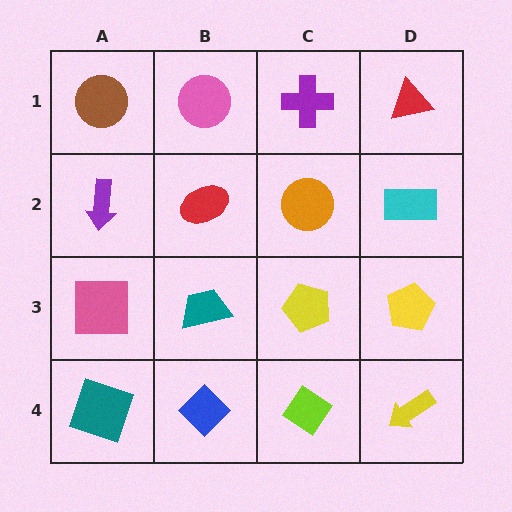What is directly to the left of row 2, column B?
A purple arrow.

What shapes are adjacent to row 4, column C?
A yellow pentagon (row 3, column C), a blue diamond (row 4, column B), a yellow arrow (row 4, column D).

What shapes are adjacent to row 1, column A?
A purple arrow (row 2, column A), a pink circle (row 1, column B).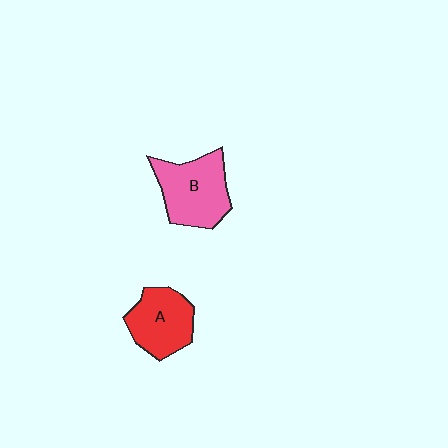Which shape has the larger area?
Shape B (pink).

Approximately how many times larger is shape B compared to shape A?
Approximately 1.2 times.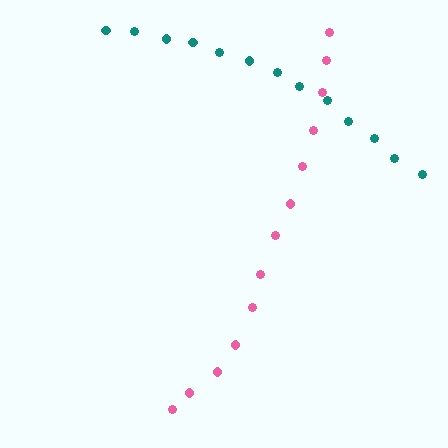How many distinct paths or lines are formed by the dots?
There are 2 distinct paths.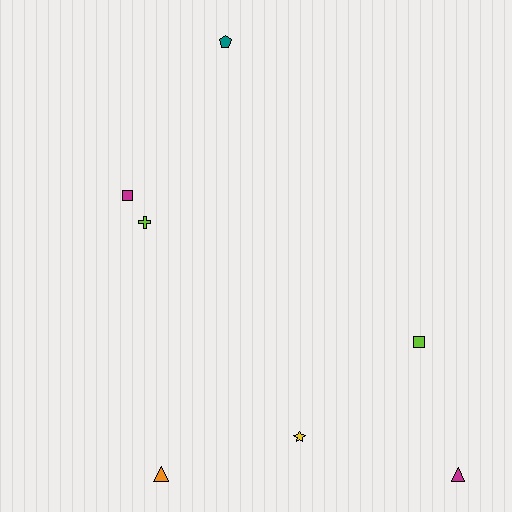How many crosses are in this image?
There is 1 cross.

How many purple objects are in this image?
There are no purple objects.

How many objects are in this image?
There are 7 objects.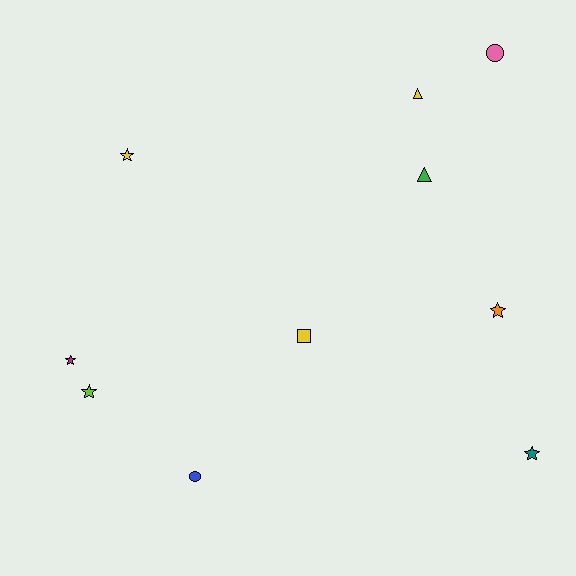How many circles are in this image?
There are 2 circles.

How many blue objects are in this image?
There is 1 blue object.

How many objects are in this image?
There are 10 objects.